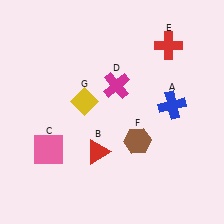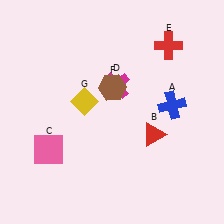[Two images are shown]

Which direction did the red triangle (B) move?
The red triangle (B) moved right.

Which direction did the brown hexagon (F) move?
The brown hexagon (F) moved up.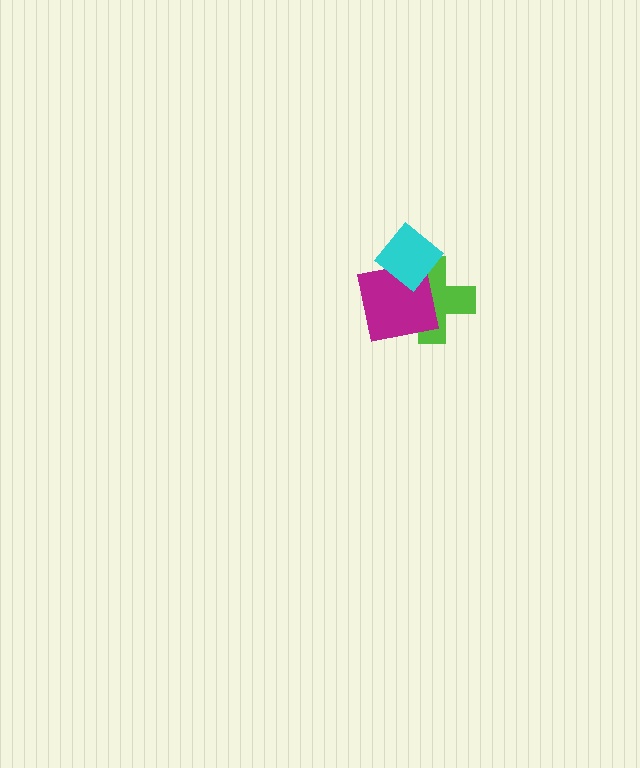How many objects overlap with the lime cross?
2 objects overlap with the lime cross.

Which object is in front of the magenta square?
The cyan diamond is in front of the magenta square.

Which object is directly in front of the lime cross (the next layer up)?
The magenta square is directly in front of the lime cross.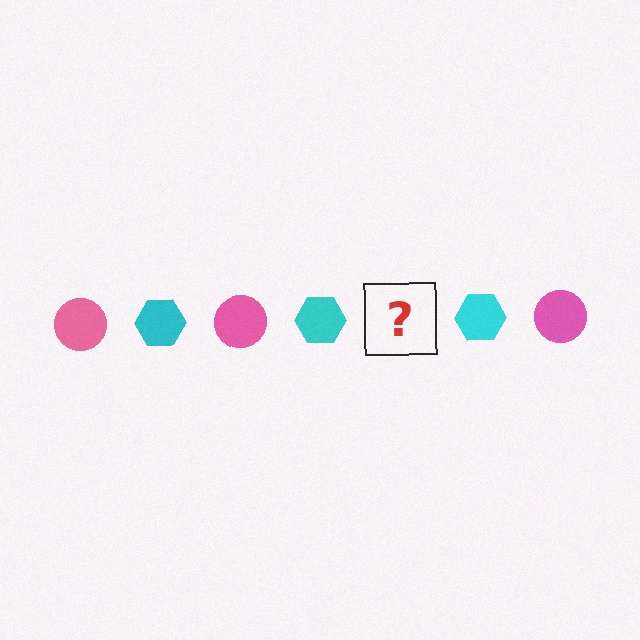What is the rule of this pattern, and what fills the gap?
The rule is that the pattern alternates between pink circle and cyan hexagon. The gap should be filled with a pink circle.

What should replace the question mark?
The question mark should be replaced with a pink circle.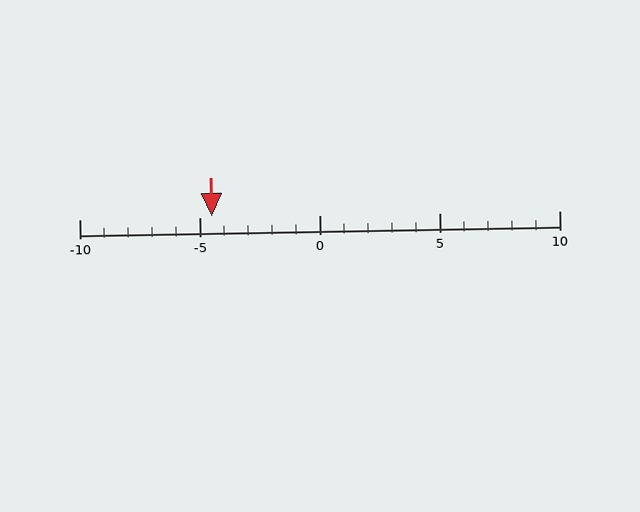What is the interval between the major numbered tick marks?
The major tick marks are spaced 5 units apart.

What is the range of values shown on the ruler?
The ruler shows values from -10 to 10.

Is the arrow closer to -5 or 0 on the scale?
The arrow is closer to -5.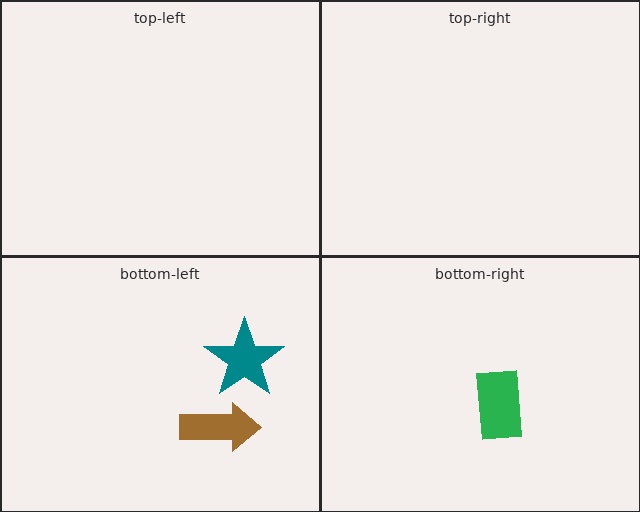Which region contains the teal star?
The bottom-left region.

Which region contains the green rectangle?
The bottom-right region.